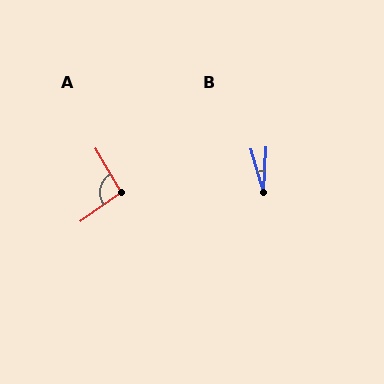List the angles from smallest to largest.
B (20°), A (95°).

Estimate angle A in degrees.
Approximately 95 degrees.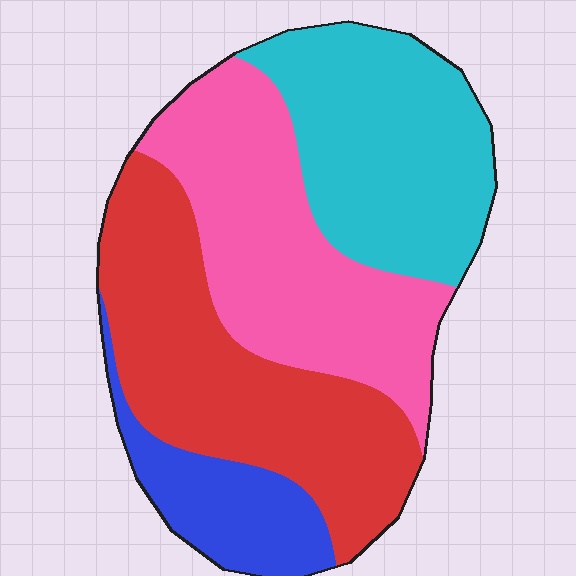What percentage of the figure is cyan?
Cyan takes up about one quarter (1/4) of the figure.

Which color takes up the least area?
Blue, at roughly 10%.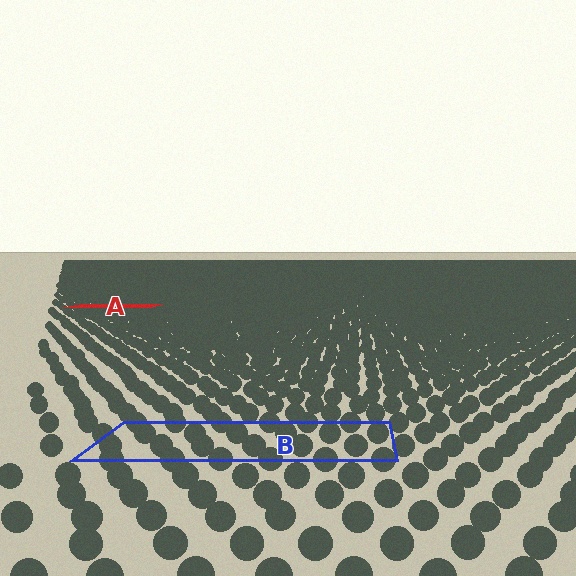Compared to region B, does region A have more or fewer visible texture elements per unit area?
Region A has more texture elements per unit area — they are packed more densely because it is farther away.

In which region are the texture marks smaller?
The texture marks are smaller in region A, because it is farther away.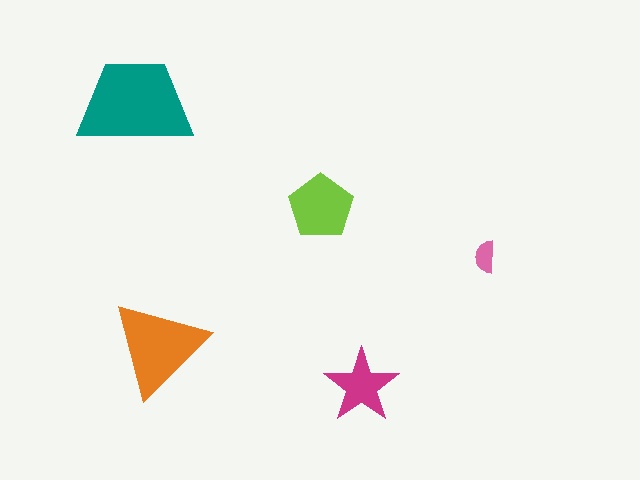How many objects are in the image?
There are 5 objects in the image.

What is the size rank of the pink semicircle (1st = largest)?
5th.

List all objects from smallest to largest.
The pink semicircle, the magenta star, the lime pentagon, the orange triangle, the teal trapezoid.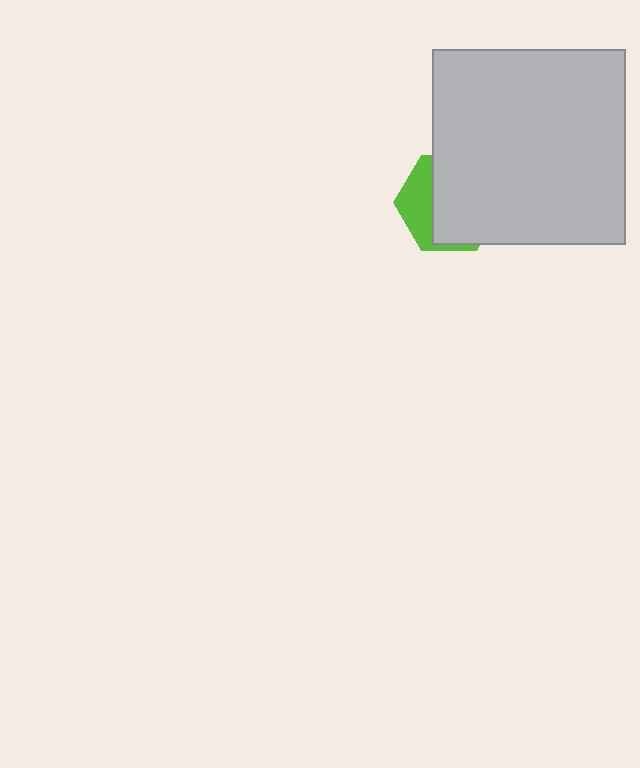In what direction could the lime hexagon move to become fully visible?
The lime hexagon could move left. That would shift it out from behind the light gray rectangle entirely.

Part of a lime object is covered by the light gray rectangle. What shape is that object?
It is a hexagon.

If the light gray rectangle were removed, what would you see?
You would see the complete lime hexagon.